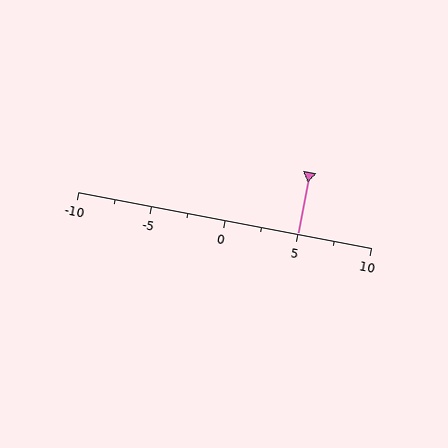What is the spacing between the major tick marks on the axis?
The major ticks are spaced 5 apart.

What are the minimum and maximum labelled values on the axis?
The axis runs from -10 to 10.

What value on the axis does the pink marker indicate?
The marker indicates approximately 5.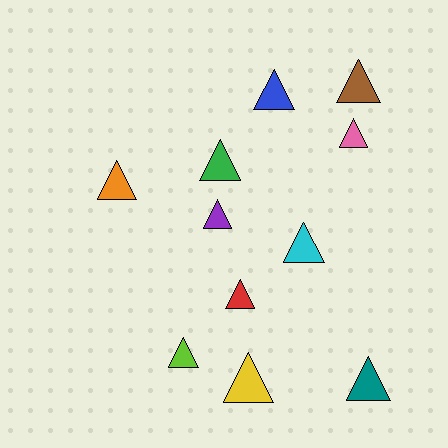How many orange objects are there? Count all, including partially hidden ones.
There is 1 orange object.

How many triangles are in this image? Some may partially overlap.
There are 11 triangles.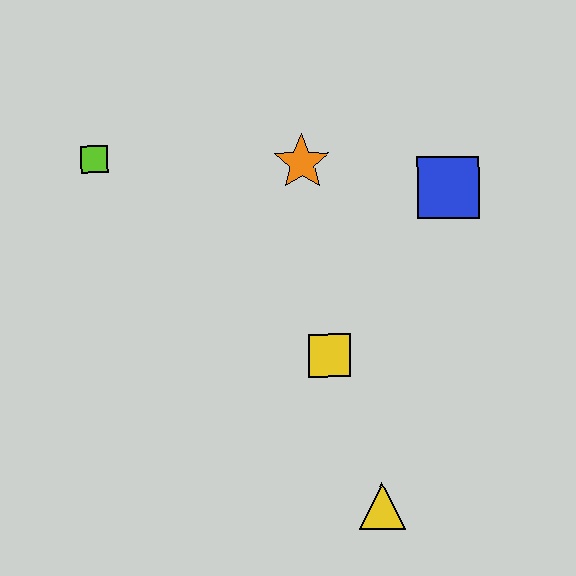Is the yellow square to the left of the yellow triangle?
Yes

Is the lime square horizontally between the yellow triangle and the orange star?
No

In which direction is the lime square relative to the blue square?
The lime square is to the left of the blue square.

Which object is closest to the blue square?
The orange star is closest to the blue square.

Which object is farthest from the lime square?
The yellow triangle is farthest from the lime square.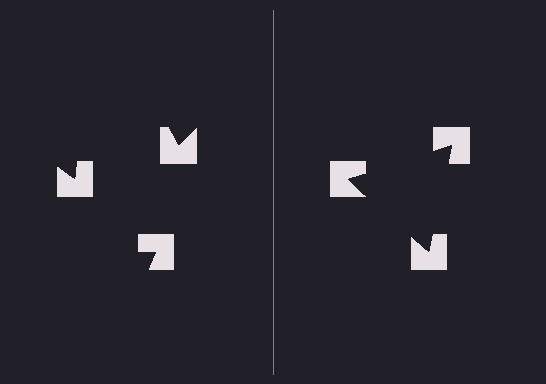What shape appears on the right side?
An illusory triangle.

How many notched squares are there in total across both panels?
6 — 3 on each side.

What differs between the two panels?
The notched squares are positioned identically on both sides; only the wedge orientations differ. On the right they align to a triangle; on the left they are misaligned.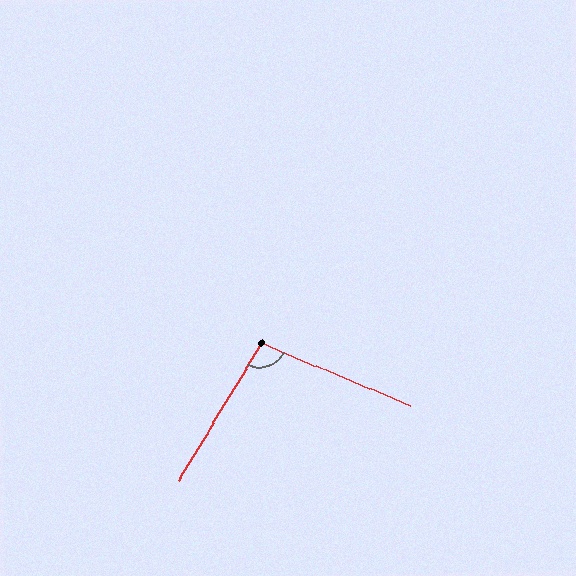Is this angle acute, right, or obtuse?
It is obtuse.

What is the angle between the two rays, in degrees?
Approximately 98 degrees.